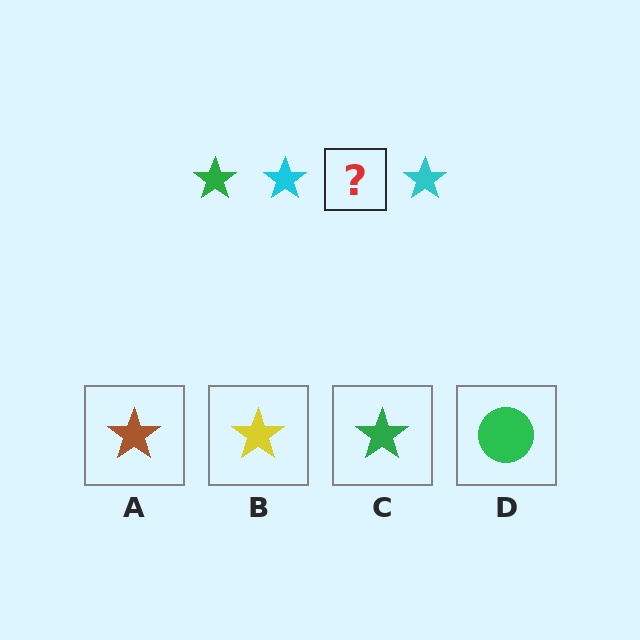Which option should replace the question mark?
Option C.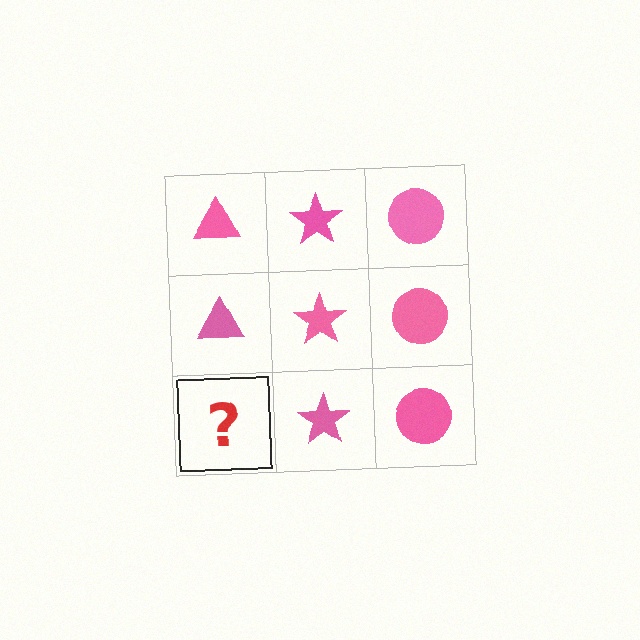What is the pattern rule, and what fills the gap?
The rule is that each column has a consistent shape. The gap should be filled with a pink triangle.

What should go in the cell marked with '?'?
The missing cell should contain a pink triangle.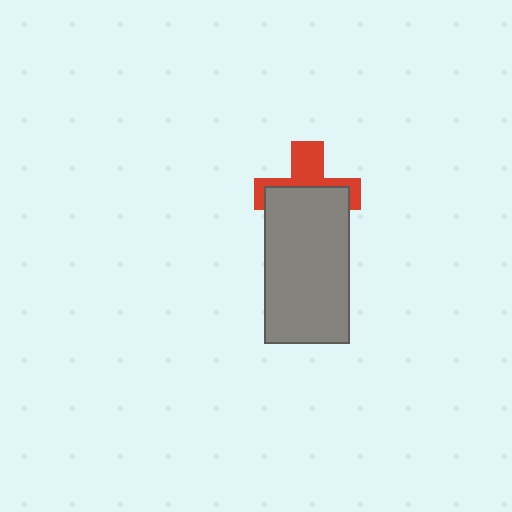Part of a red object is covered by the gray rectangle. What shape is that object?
It is a cross.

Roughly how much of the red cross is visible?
A small part of it is visible (roughly 44%).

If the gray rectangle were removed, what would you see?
You would see the complete red cross.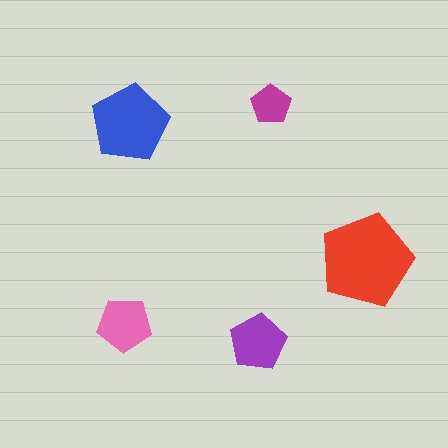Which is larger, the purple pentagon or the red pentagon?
The red one.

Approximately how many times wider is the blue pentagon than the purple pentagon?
About 1.5 times wider.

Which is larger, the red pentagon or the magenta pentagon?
The red one.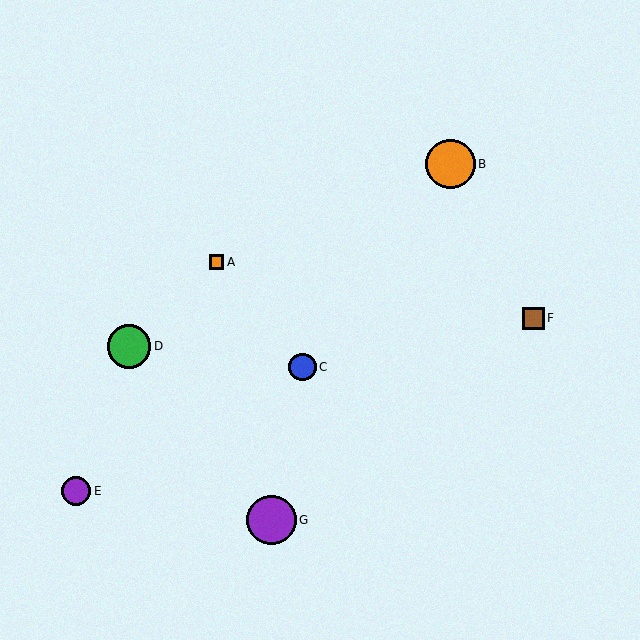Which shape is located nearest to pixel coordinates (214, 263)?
The orange square (labeled A) at (217, 262) is nearest to that location.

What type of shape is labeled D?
Shape D is a green circle.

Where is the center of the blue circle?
The center of the blue circle is at (303, 367).